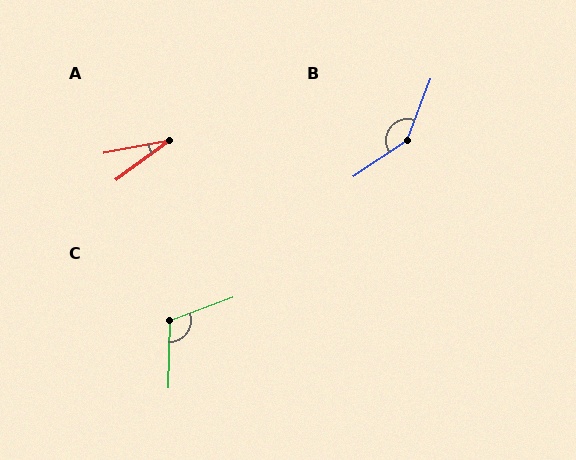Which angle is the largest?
B, at approximately 145 degrees.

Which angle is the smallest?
A, at approximately 26 degrees.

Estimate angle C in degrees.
Approximately 112 degrees.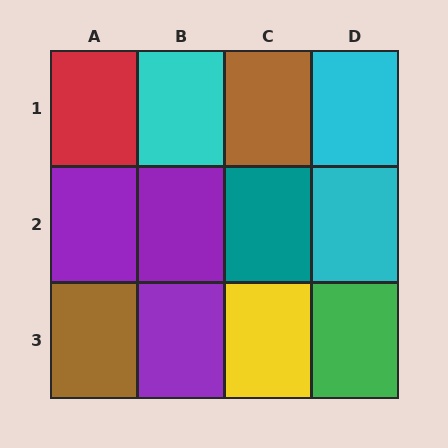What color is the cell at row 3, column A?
Brown.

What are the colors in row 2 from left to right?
Purple, purple, teal, cyan.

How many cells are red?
1 cell is red.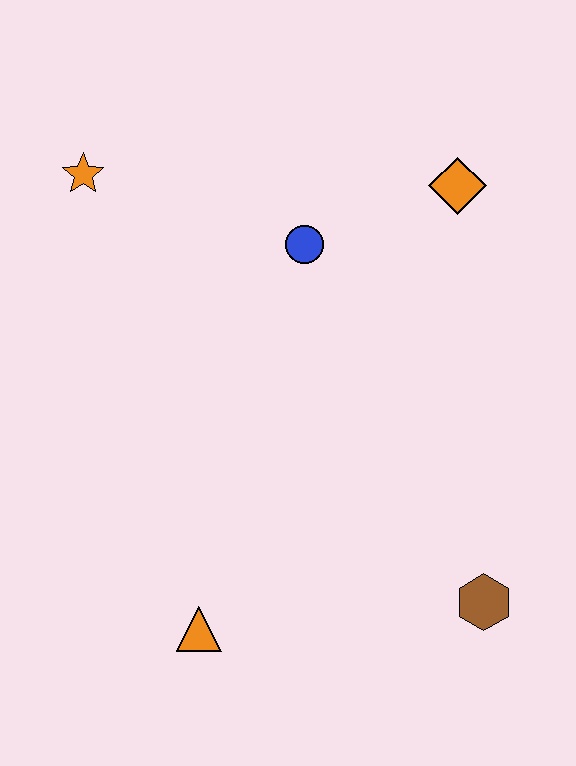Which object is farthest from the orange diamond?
The orange triangle is farthest from the orange diamond.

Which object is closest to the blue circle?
The orange diamond is closest to the blue circle.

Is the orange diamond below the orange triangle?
No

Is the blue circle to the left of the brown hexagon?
Yes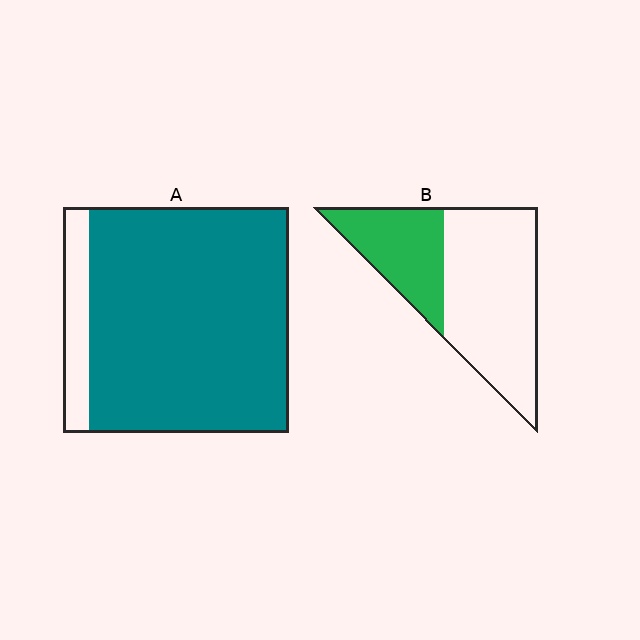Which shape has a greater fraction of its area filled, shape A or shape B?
Shape A.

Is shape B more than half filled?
No.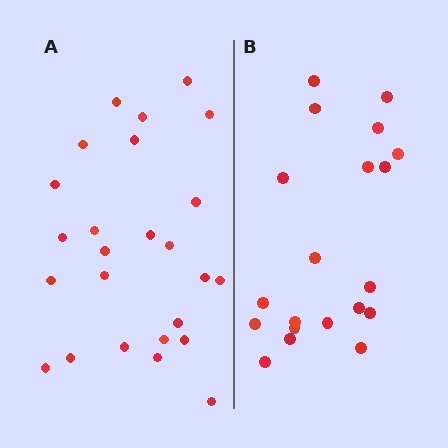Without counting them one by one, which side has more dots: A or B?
Region A (the left region) has more dots.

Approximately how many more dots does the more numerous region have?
Region A has about 5 more dots than region B.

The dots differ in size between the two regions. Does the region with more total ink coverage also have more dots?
No. Region B has more total ink coverage because its dots are larger, but region A actually contains more individual dots. Total area can be misleading — the number of items is what matters here.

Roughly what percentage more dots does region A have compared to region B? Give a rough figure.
About 25% more.